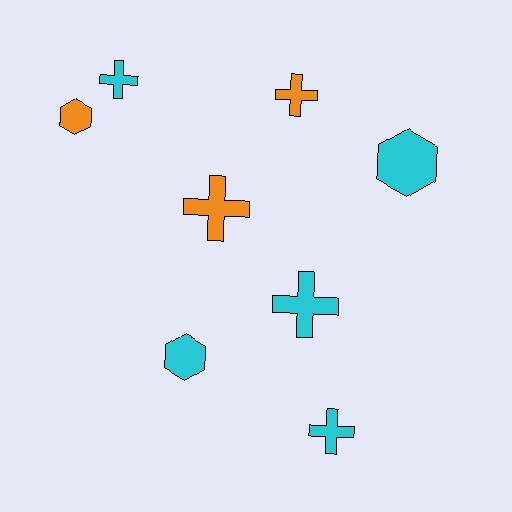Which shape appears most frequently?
Cross, with 5 objects.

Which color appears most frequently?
Cyan, with 5 objects.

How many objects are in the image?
There are 8 objects.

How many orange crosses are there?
There are 2 orange crosses.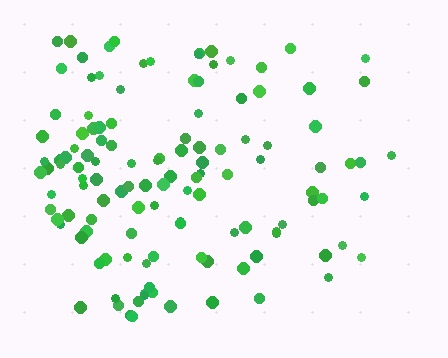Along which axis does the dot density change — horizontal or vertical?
Horizontal.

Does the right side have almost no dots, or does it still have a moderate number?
Still a moderate number, just noticeably fewer than the left.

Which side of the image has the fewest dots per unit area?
The right.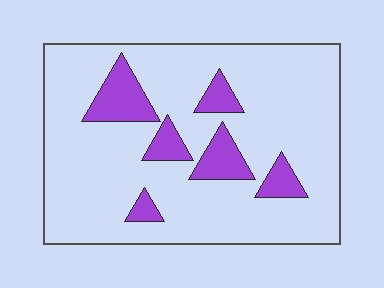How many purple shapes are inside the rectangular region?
6.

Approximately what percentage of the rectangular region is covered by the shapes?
Approximately 15%.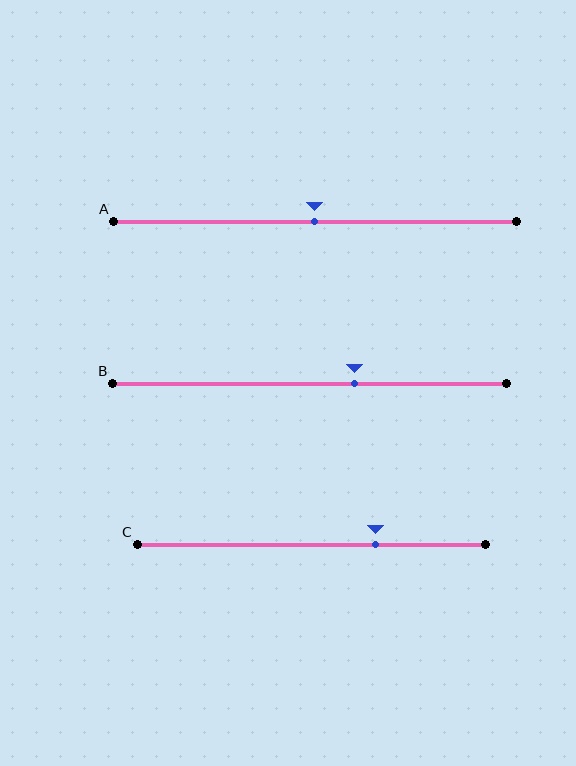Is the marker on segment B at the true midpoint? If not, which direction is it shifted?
No, the marker on segment B is shifted to the right by about 11% of the segment length.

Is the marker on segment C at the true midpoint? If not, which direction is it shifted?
No, the marker on segment C is shifted to the right by about 18% of the segment length.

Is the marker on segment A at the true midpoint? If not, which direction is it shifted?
Yes, the marker on segment A is at the true midpoint.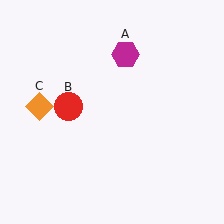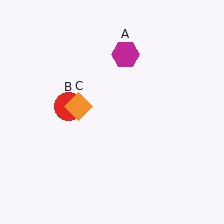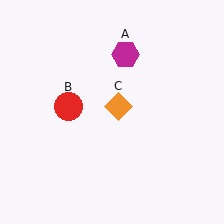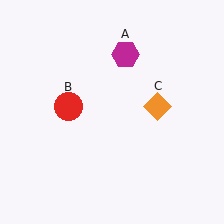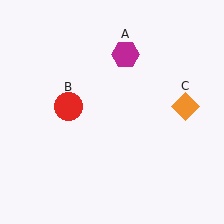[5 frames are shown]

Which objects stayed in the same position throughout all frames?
Magenta hexagon (object A) and red circle (object B) remained stationary.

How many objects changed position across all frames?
1 object changed position: orange diamond (object C).